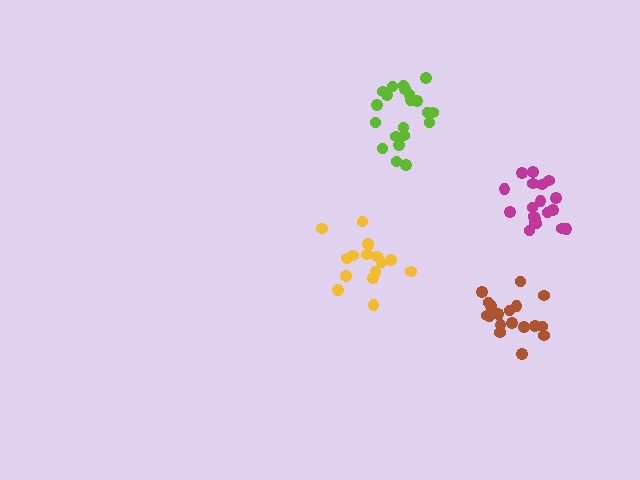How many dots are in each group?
Group 1: 19 dots, Group 2: 21 dots, Group 3: 16 dots, Group 4: 18 dots (74 total).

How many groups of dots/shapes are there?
There are 4 groups.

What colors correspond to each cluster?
The clusters are colored: magenta, lime, yellow, brown.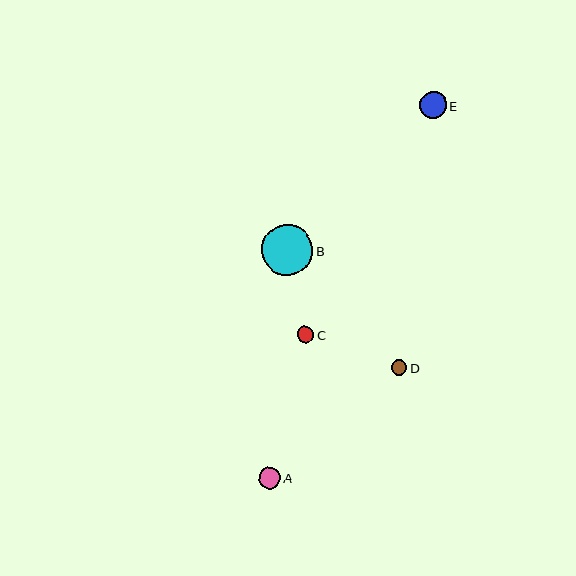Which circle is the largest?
Circle B is the largest with a size of approximately 51 pixels.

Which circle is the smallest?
Circle D is the smallest with a size of approximately 15 pixels.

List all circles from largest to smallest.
From largest to smallest: B, E, A, C, D.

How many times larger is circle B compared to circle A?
Circle B is approximately 2.4 times the size of circle A.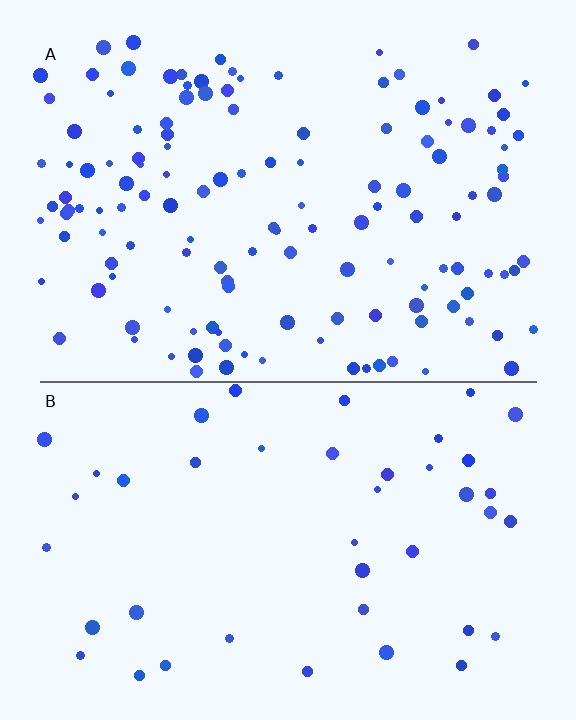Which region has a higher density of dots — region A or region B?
A (the top).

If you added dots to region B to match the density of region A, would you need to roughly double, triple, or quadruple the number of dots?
Approximately triple.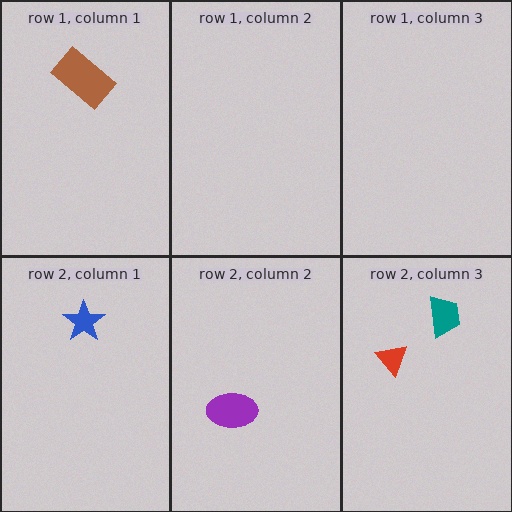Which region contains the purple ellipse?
The row 2, column 2 region.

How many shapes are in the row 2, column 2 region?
1.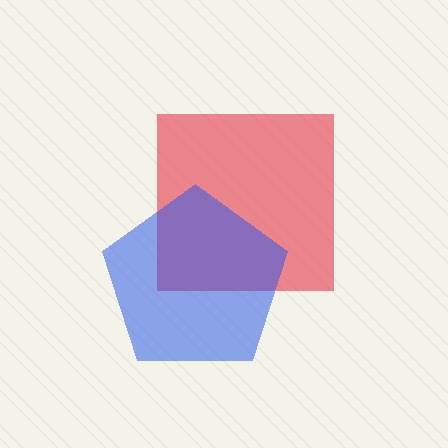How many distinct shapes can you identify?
There are 2 distinct shapes: a red square, a blue pentagon.